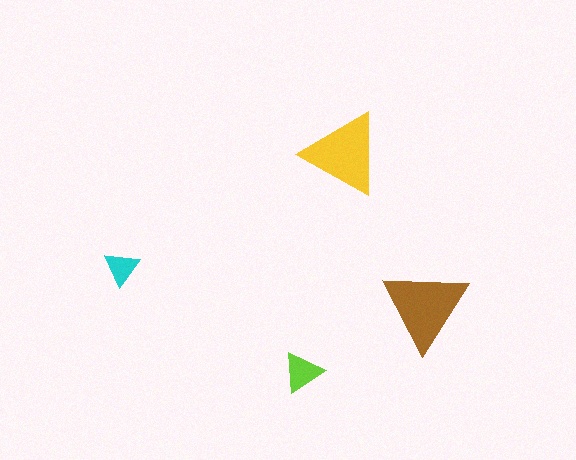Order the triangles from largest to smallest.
the brown one, the yellow one, the lime one, the cyan one.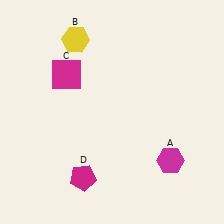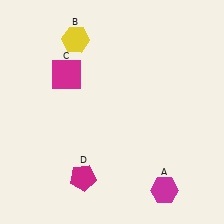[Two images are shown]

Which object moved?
The magenta hexagon (A) moved down.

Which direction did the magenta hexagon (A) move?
The magenta hexagon (A) moved down.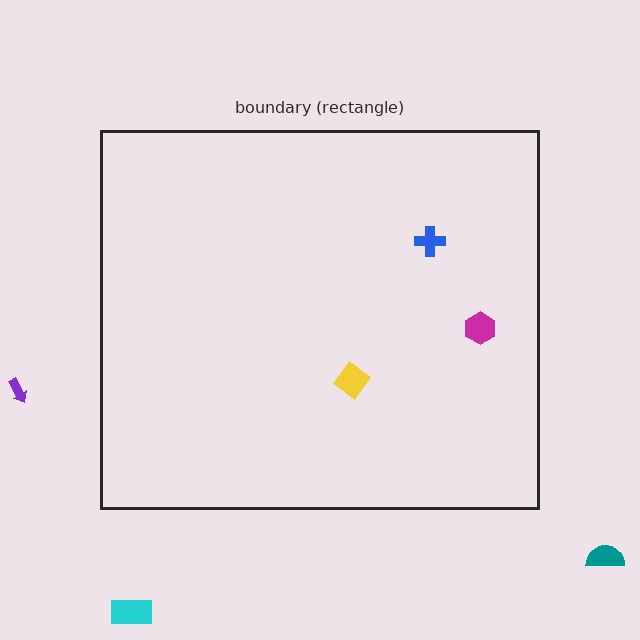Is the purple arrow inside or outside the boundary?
Outside.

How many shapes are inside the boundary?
3 inside, 3 outside.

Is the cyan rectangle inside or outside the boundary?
Outside.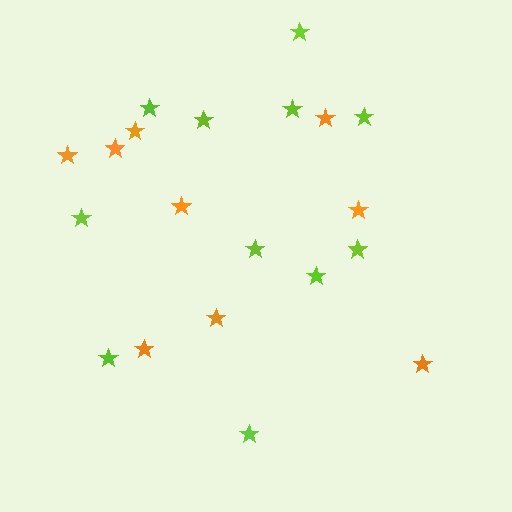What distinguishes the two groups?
There are 2 groups: one group of orange stars (9) and one group of lime stars (11).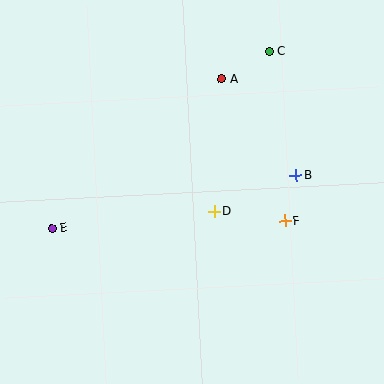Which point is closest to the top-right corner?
Point C is closest to the top-right corner.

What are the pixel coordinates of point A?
Point A is at (222, 79).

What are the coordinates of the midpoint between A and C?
The midpoint between A and C is at (245, 65).